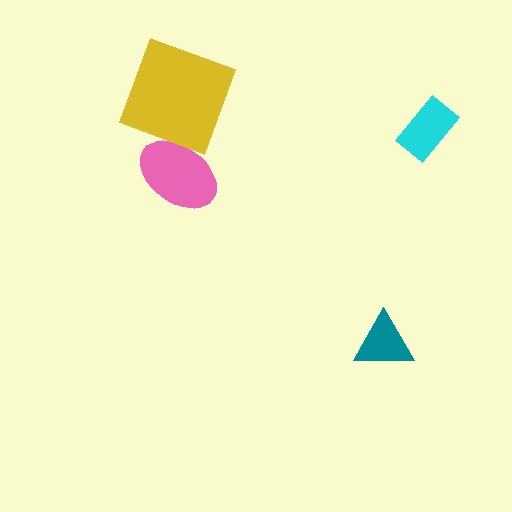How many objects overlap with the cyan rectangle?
0 objects overlap with the cyan rectangle.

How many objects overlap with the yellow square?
1 object overlaps with the yellow square.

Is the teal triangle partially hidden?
No, no other shape covers it.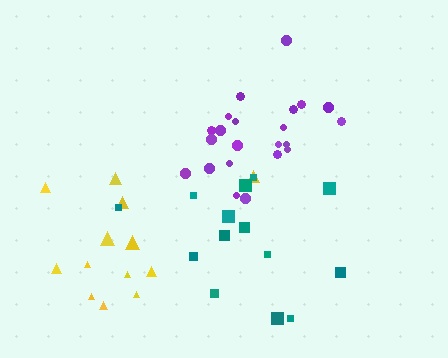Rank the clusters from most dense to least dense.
purple, yellow, teal.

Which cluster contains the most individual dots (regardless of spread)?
Purple (22).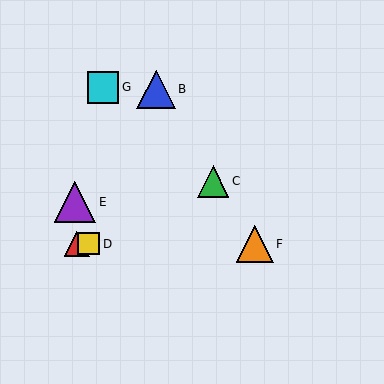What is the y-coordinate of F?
Object F is at y≈244.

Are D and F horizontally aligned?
Yes, both are at y≈244.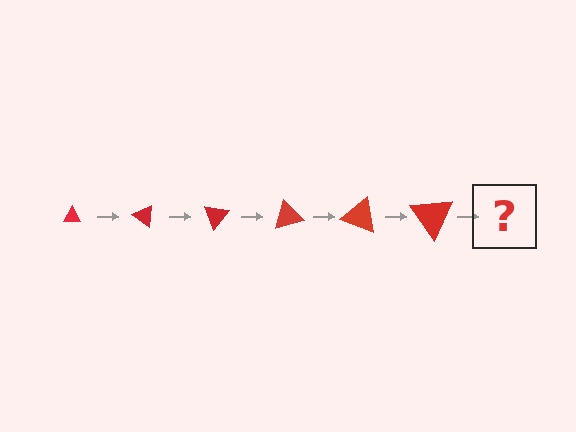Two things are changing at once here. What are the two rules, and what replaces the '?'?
The two rules are that the triangle grows larger each step and it rotates 35 degrees each step. The '?' should be a triangle, larger than the previous one and rotated 210 degrees from the start.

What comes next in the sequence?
The next element should be a triangle, larger than the previous one and rotated 210 degrees from the start.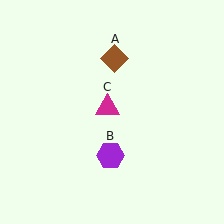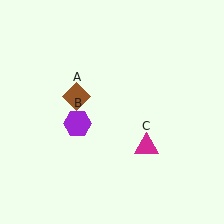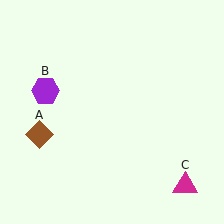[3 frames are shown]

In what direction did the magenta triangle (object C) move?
The magenta triangle (object C) moved down and to the right.